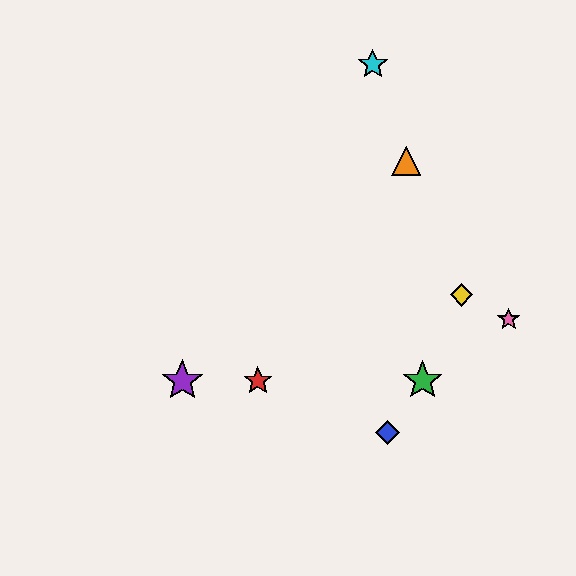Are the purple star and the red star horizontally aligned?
Yes, both are at y≈381.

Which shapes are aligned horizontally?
The red star, the green star, the purple star are aligned horizontally.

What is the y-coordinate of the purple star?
The purple star is at y≈381.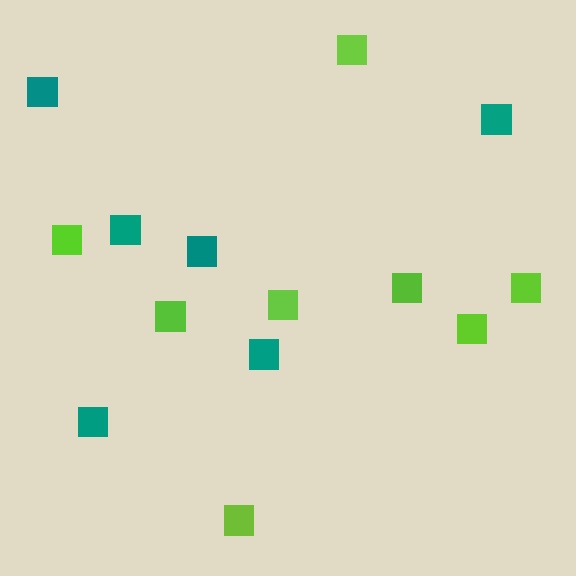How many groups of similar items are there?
There are 2 groups: one group of teal squares (6) and one group of lime squares (8).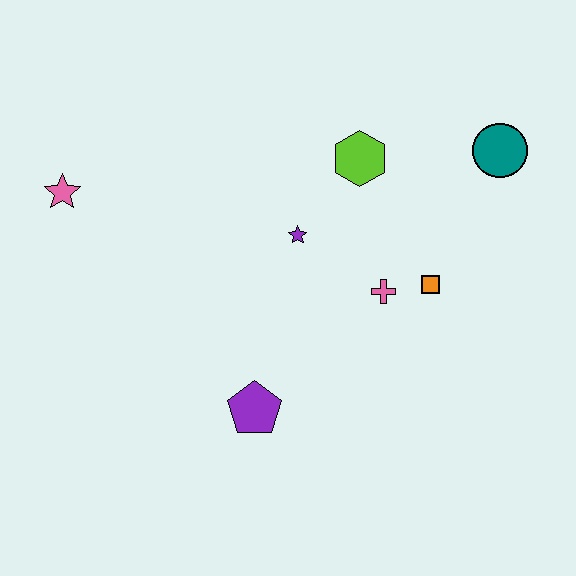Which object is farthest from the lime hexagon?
The pink star is farthest from the lime hexagon.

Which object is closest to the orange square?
The pink cross is closest to the orange square.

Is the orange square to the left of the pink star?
No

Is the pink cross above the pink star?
No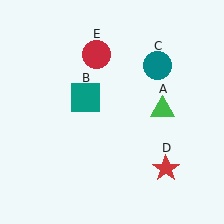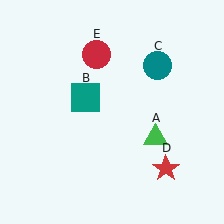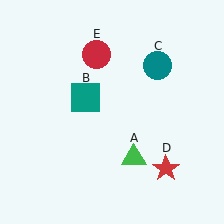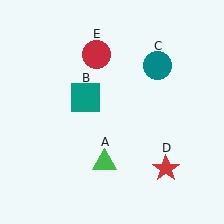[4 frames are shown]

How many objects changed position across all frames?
1 object changed position: green triangle (object A).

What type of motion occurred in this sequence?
The green triangle (object A) rotated clockwise around the center of the scene.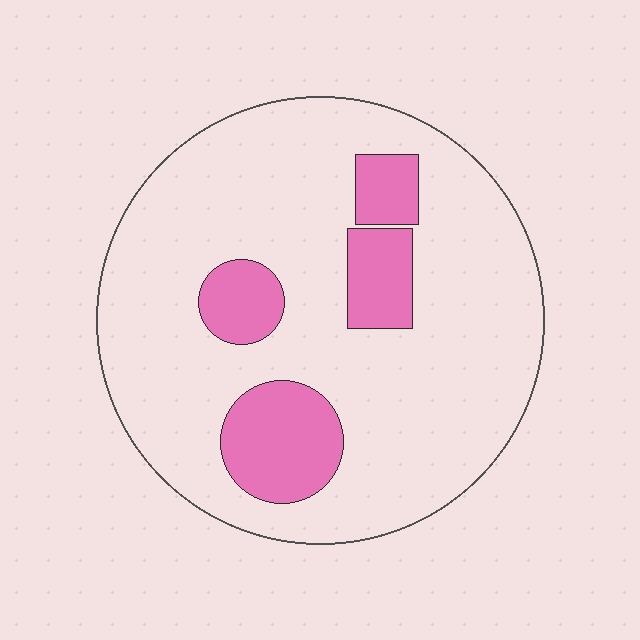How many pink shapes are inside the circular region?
4.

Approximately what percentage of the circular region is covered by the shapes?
Approximately 20%.